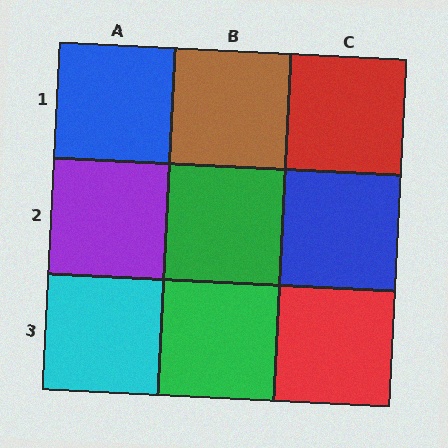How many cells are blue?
2 cells are blue.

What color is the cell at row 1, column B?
Brown.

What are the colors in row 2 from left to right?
Purple, green, blue.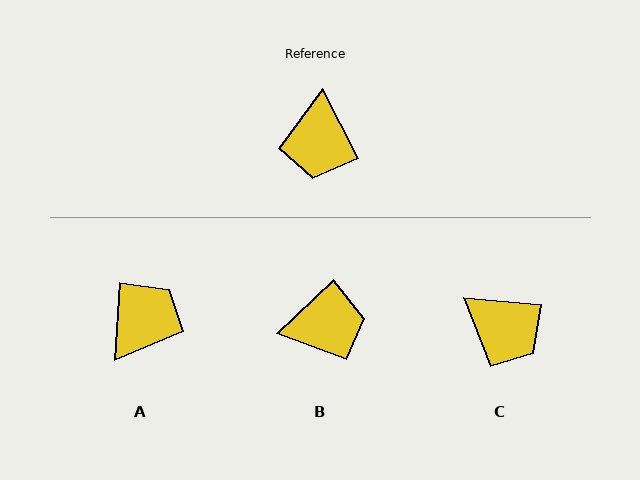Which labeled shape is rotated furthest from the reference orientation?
A, about 149 degrees away.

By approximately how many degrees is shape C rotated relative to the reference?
Approximately 58 degrees counter-clockwise.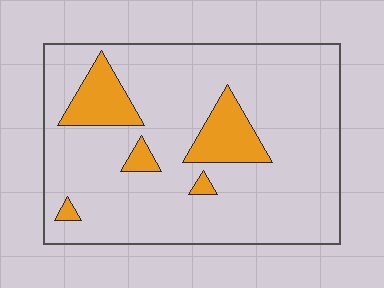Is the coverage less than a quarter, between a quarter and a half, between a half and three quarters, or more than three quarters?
Less than a quarter.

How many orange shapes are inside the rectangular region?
5.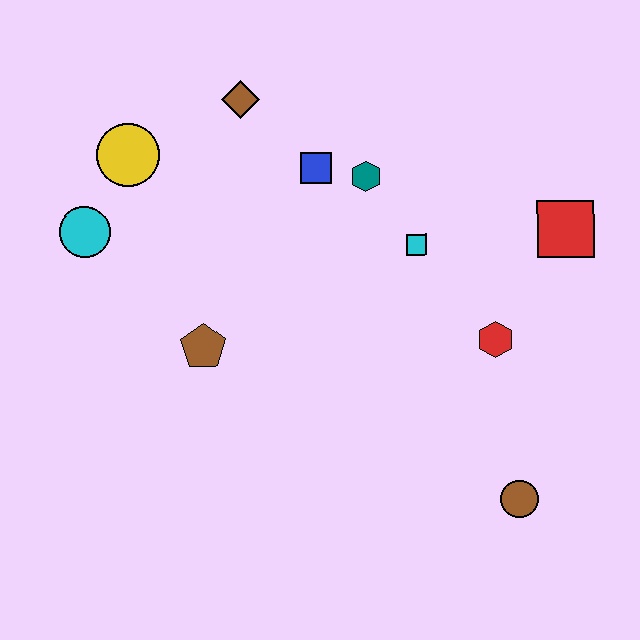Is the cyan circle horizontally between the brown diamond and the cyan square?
No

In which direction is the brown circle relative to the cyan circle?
The brown circle is to the right of the cyan circle.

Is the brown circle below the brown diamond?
Yes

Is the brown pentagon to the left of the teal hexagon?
Yes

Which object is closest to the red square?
The red hexagon is closest to the red square.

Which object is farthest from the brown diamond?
The brown circle is farthest from the brown diamond.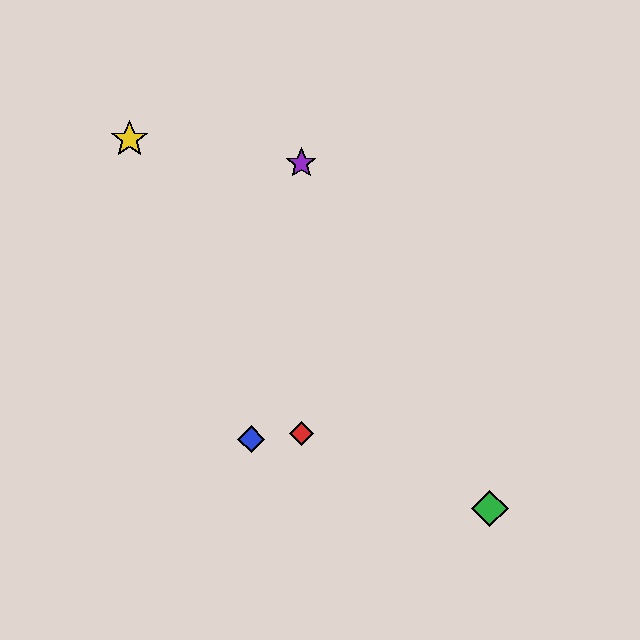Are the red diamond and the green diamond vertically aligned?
No, the red diamond is at x≈301 and the green diamond is at x≈490.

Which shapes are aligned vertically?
The red diamond, the purple star are aligned vertically.